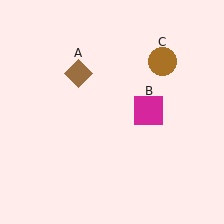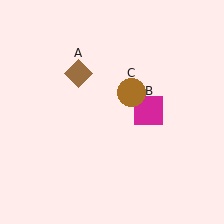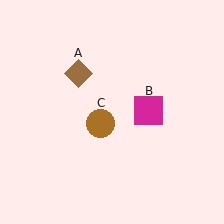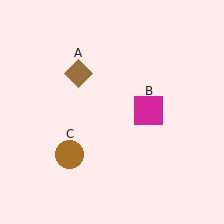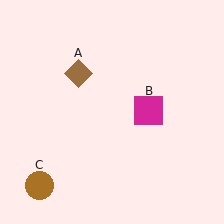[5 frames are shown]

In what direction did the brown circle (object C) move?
The brown circle (object C) moved down and to the left.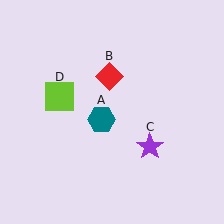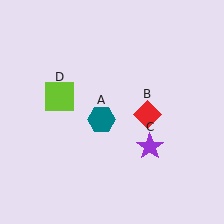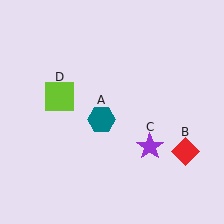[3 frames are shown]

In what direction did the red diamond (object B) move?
The red diamond (object B) moved down and to the right.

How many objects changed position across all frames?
1 object changed position: red diamond (object B).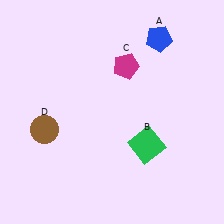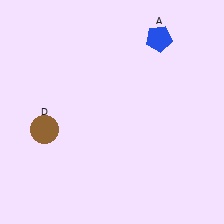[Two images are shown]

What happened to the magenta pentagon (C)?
The magenta pentagon (C) was removed in Image 2. It was in the top-right area of Image 1.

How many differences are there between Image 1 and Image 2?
There are 2 differences between the two images.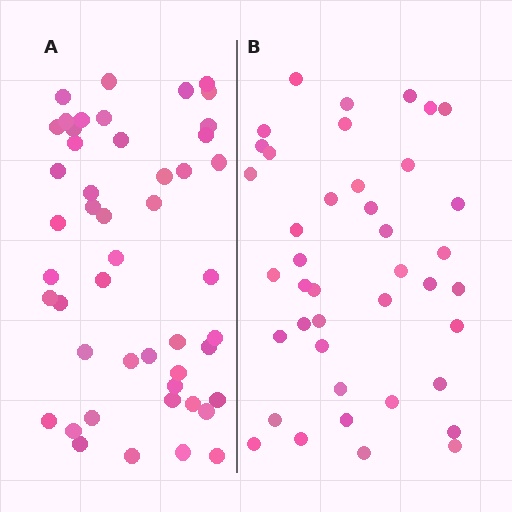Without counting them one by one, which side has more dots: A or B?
Region A (the left region) has more dots.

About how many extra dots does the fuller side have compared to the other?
Region A has roughly 8 or so more dots than region B.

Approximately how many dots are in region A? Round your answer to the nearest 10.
About 50 dots. (The exact count is 48, which rounds to 50.)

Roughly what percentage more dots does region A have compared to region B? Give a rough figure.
About 15% more.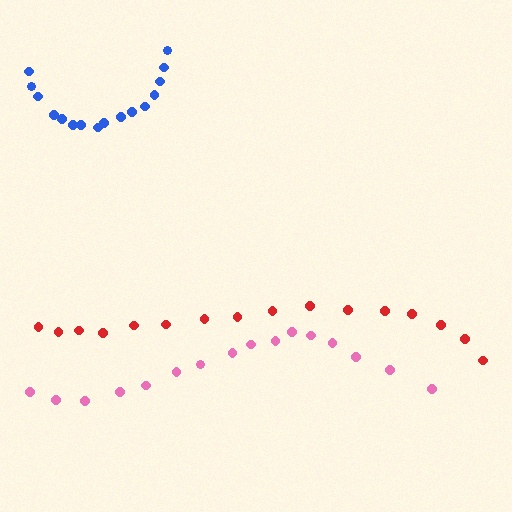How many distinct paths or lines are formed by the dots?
There are 3 distinct paths.